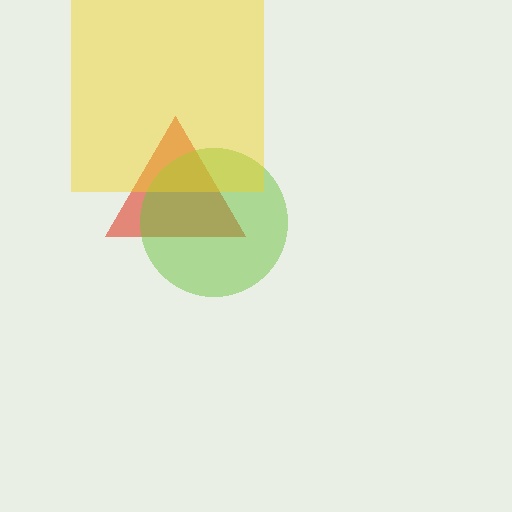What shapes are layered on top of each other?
The layered shapes are: a red triangle, a lime circle, a yellow square.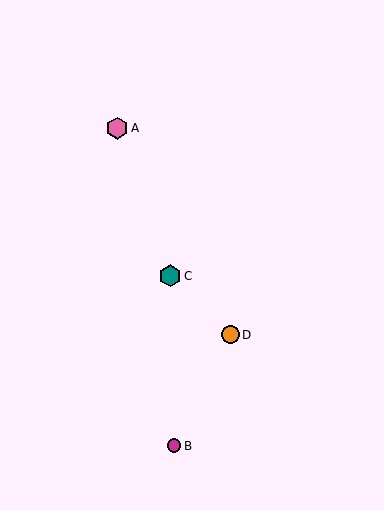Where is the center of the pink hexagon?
The center of the pink hexagon is at (117, 128).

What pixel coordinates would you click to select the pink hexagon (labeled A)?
Click at (117, 128) to select the pink hexagon A.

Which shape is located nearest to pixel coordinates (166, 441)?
The magenta circle (labeled B) at (174, 446) is nearest to that location.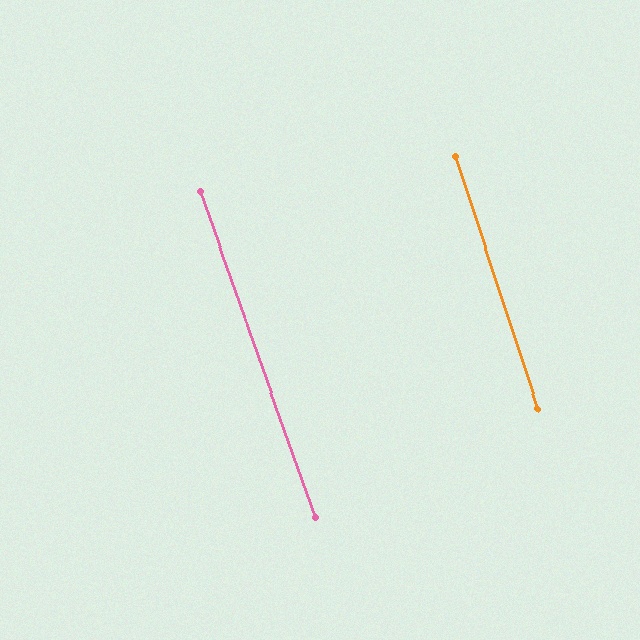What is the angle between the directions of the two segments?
Approximately 2 degrees.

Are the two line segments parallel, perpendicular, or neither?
Parallel — their directions differ by only 1.5°.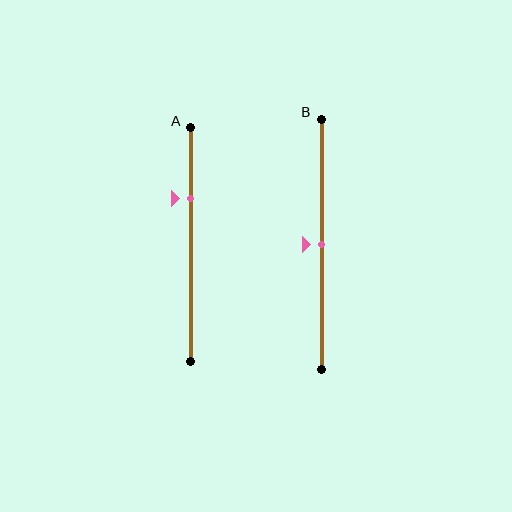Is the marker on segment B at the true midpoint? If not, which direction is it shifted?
Yes, the marker on segment B is at the true midpoint.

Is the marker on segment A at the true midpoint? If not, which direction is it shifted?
No, the marker on segment A is shifted upward by about 20% of the segment length.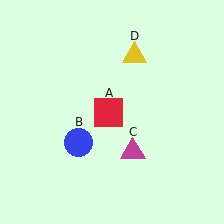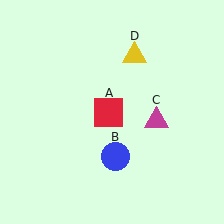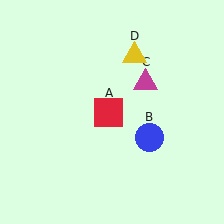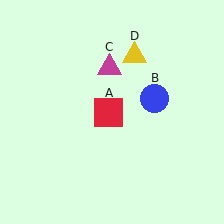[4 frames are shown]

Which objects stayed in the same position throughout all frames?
Red square (object A) and yellow triangle (object D) remained stationary.